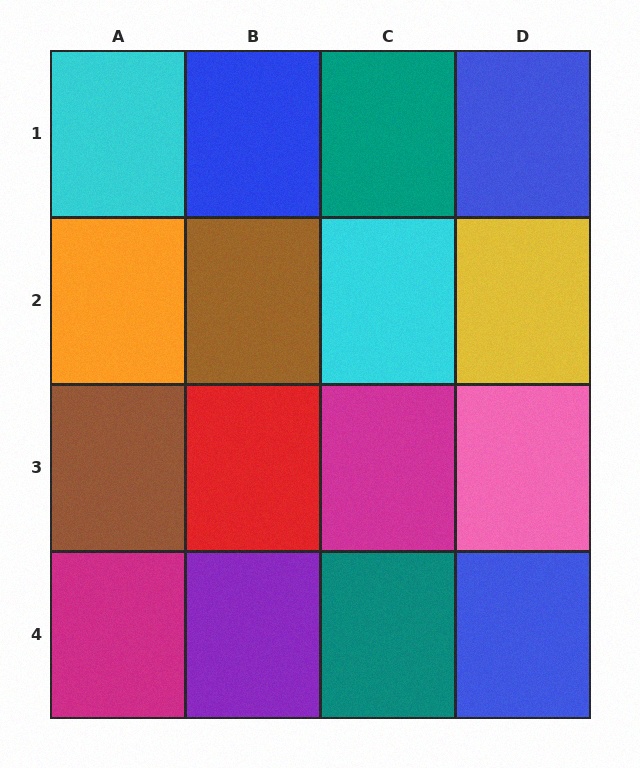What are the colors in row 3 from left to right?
Brown, red, magenta, pink.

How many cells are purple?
1 cell is purple.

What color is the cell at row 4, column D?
Blue.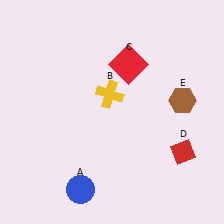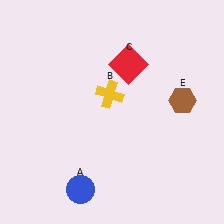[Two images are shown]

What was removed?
The red diamond (D) was removed in Image 2.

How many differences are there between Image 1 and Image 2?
There is 1 difference between the two images.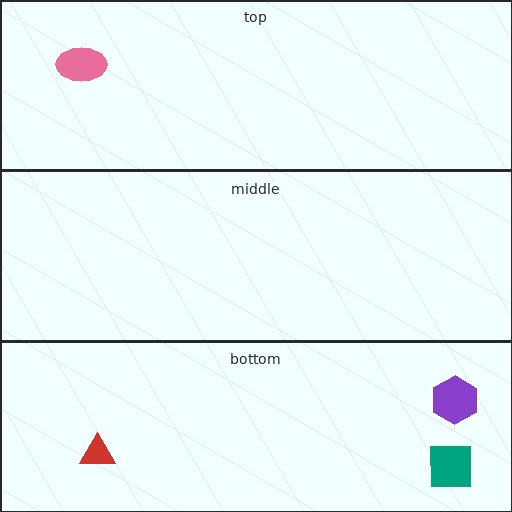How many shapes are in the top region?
1.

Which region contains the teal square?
The bottom region.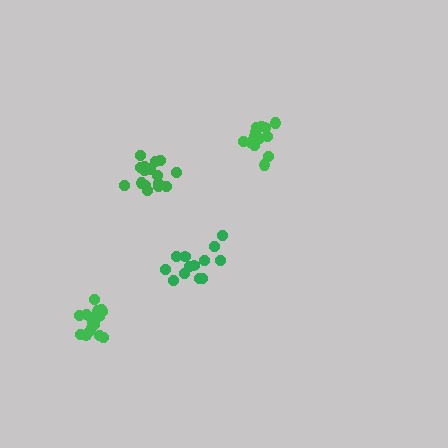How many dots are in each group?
Group 1: 14 dots, Group 2: 17 dots, Group 3: 13 dots, Group 4: 17 dots (61 total).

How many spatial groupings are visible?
There are 4 spatial groupings.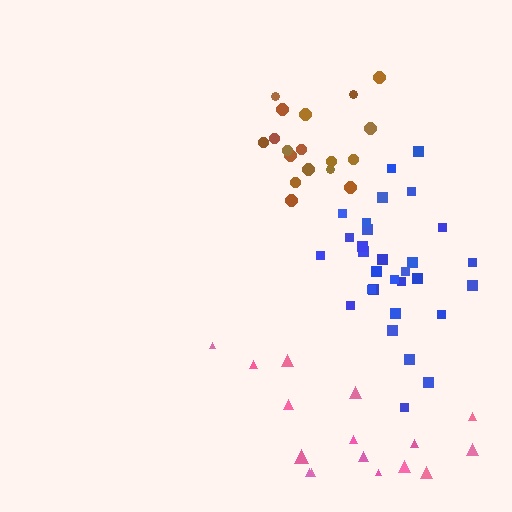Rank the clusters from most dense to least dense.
brown, blue, pink.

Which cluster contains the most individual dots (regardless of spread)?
Blue (30).